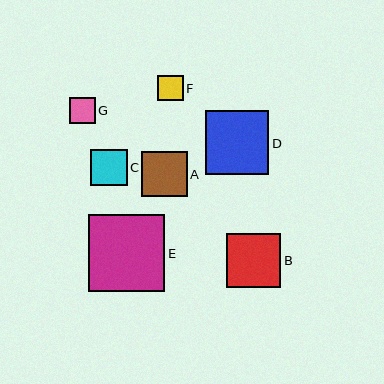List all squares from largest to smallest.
From largest to smallest: E, D, B, A, C, F, G.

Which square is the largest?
Square E is the largest with a size of approximately 76 pixels.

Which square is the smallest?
Square G is the smallest with a size of approximately 25 pixels.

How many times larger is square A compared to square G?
Square A is approximately 1.8 times the size of square G.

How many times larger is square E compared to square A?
Square E is approximately 1.7 times the size of square A.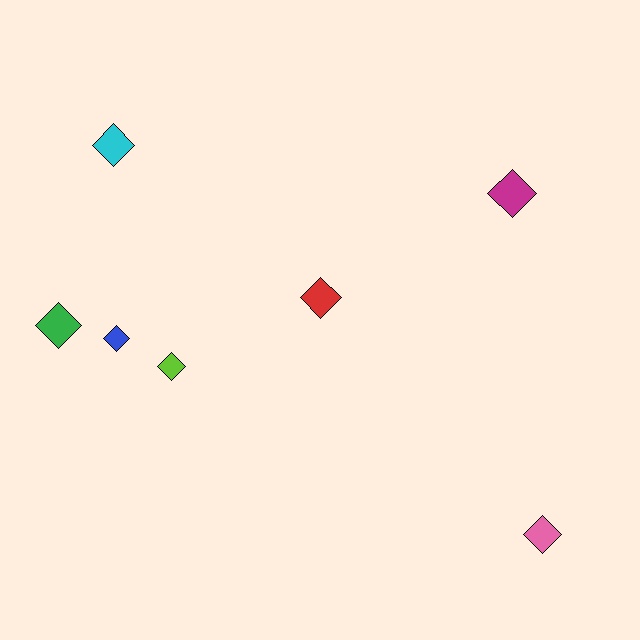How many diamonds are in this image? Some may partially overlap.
There are 7 diamonds.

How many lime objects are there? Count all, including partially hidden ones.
There is 1 lime object.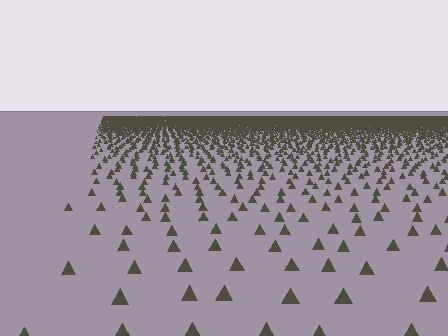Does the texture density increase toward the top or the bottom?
Density increases toward the top.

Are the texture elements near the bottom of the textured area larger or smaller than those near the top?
Larger. Near the bottom, elements are closer to the viewer and appear at a bigger on-screen size.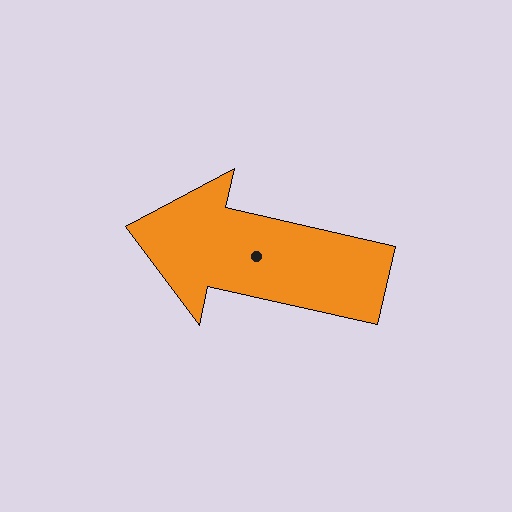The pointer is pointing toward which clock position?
Roughly 9 o'clock.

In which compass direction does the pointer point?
West.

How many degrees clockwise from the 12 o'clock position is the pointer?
Approximately 283 degrees.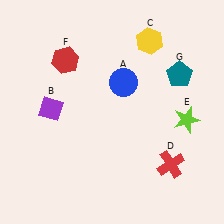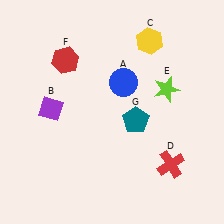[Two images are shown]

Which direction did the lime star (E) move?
The lime star (E) moved up.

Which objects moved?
The objects that moved are: the lime star (E), the teal pentagon (G).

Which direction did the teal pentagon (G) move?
The teal pentagon (G) moved down.